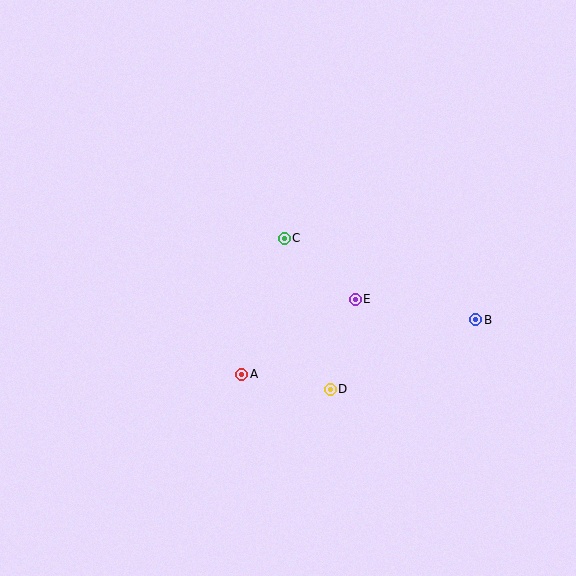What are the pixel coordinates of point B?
Point B is at (476, 320).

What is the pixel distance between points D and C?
The distance between D and C is 158 pixels.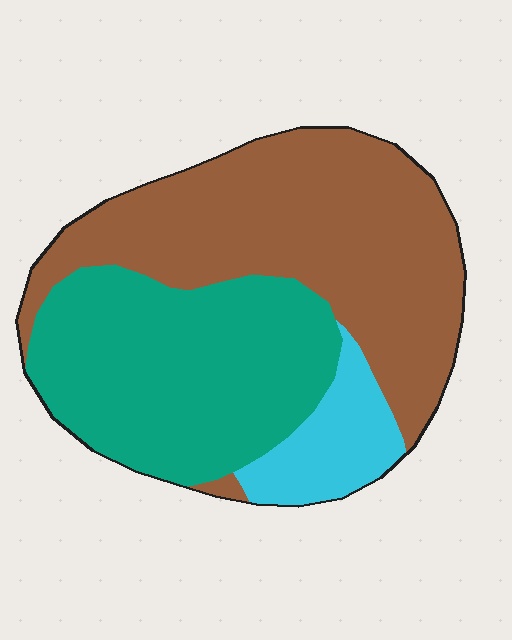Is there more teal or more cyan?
Teal.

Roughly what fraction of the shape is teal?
Teal takes up about two fifths (2/5) of the shape.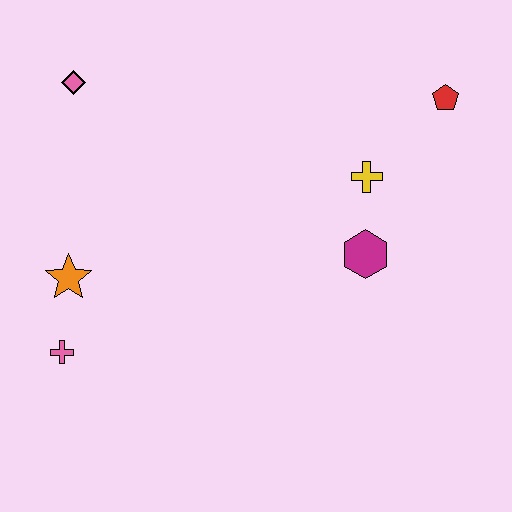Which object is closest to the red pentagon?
The yellow cross is closest to the red pentagon.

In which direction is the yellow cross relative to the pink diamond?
The yellow cross is to the right of the pink diamond.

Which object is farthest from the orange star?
The red pentagon is farthest from the orange star.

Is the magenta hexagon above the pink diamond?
No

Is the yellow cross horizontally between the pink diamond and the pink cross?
No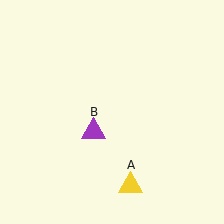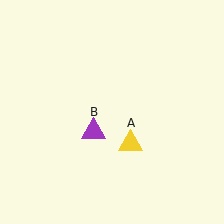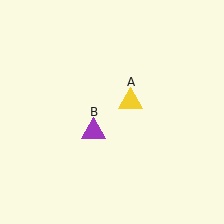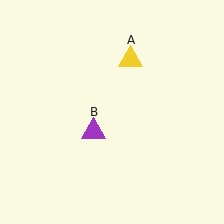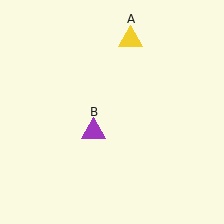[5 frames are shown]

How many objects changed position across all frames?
1 object changed position: yellow triangle (object A).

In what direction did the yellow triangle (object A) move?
The yellow triangle (object A) moved up.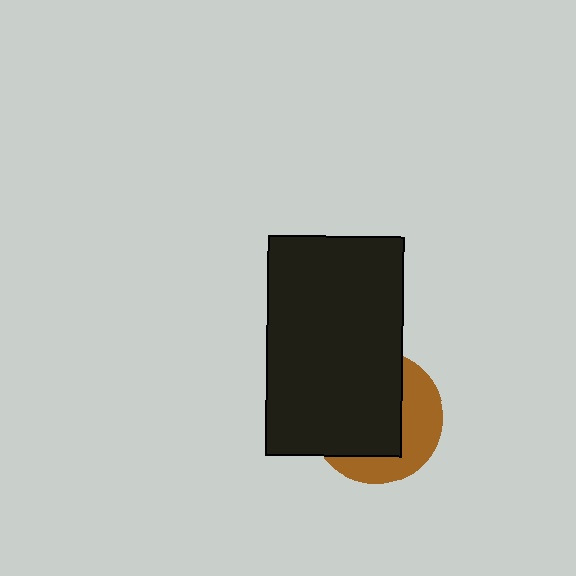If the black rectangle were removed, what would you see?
You would see the complete brown circle.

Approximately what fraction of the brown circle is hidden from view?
Roughly 61% of the brown circle is hidden behind the black rectangle.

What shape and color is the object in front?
The object in front is a black rectangle.